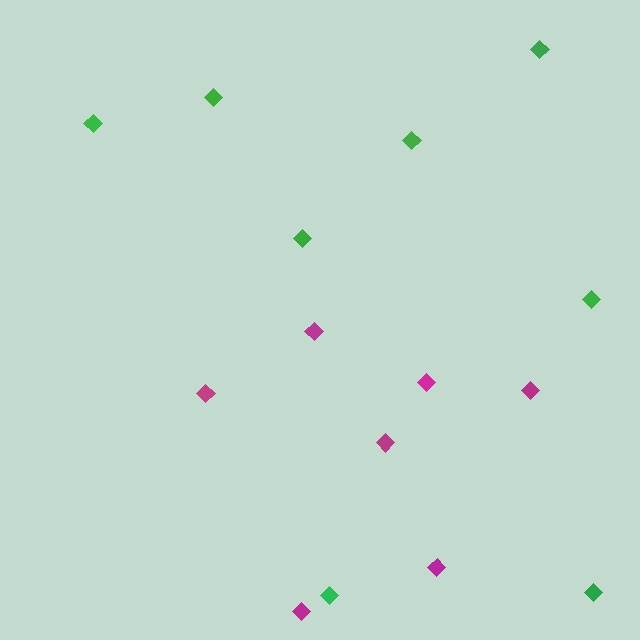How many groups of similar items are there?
There are 2 groups: one group of green diamonds (8) and one group of magenta diamonds (7).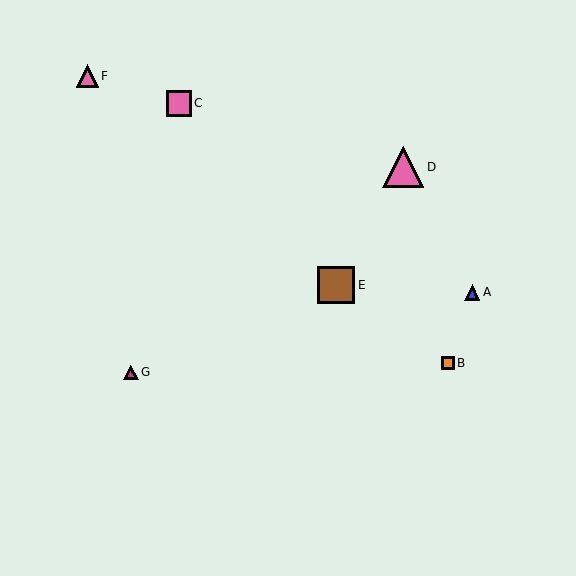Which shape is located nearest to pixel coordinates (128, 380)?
The magenta triangle (labeled G) at (131, 372) is nearest to that location.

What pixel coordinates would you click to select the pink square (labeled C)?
Click at (179, 103) to select the pink square C.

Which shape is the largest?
The pink triangle (labeled D) is the largest.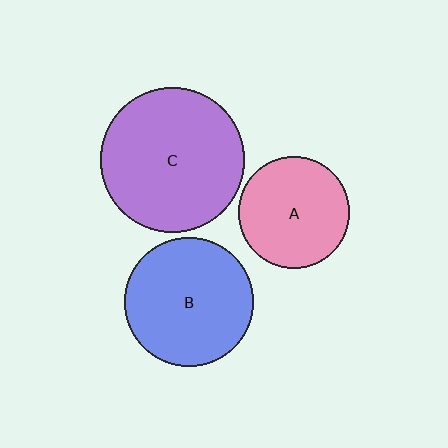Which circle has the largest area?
Circle C (purple).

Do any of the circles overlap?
No, none of the circles overlap.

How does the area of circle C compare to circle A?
Approximately 1.7 times.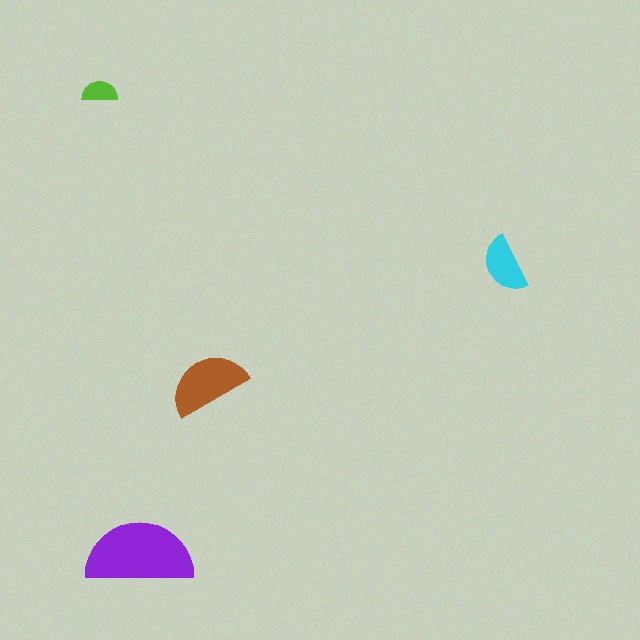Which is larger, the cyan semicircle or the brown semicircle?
The brown one.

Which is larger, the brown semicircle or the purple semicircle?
The purple one.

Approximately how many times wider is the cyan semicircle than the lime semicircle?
About 1.5 times wider.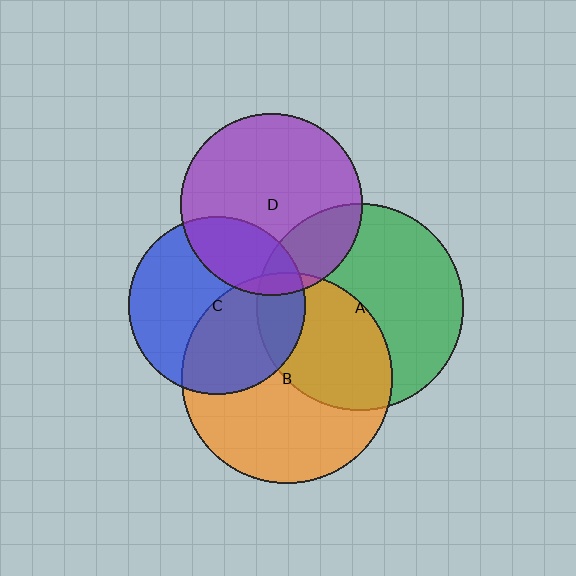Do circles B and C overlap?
Yes.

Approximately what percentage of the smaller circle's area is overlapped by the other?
Approximately 45%.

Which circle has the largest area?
Circle B (orange).